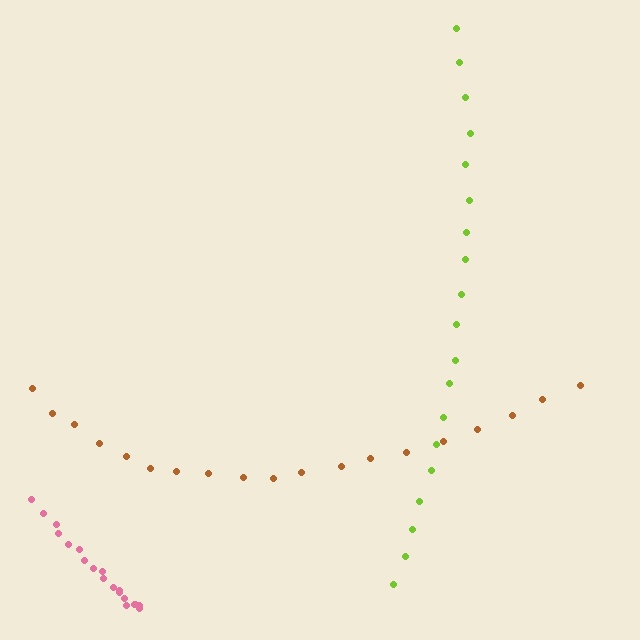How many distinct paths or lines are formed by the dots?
There are 3 distinct paths.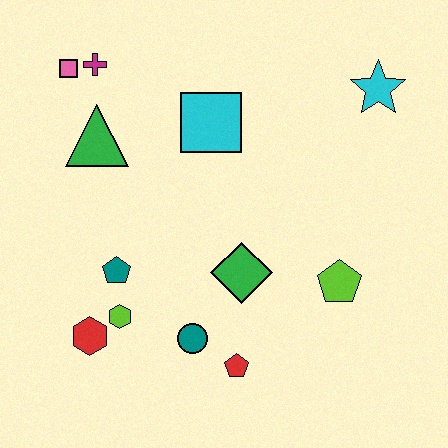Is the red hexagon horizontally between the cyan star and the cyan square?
No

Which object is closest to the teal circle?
The red pentagon is closest to the teal circle.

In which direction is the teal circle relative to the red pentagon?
The teal circle is to the left of the red pentagon.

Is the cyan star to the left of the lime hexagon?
No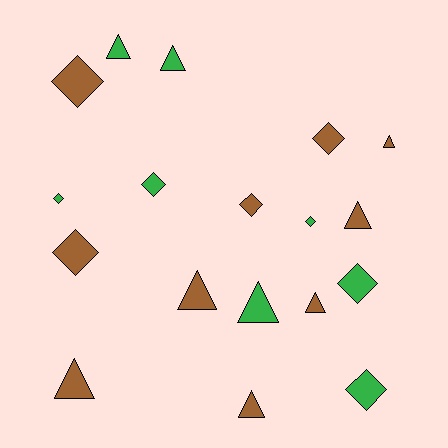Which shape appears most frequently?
Diamond, with 9 objects.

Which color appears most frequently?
Brown, with 10 objects.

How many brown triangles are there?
There are 6 brown triangles.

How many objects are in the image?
There are 18 objects.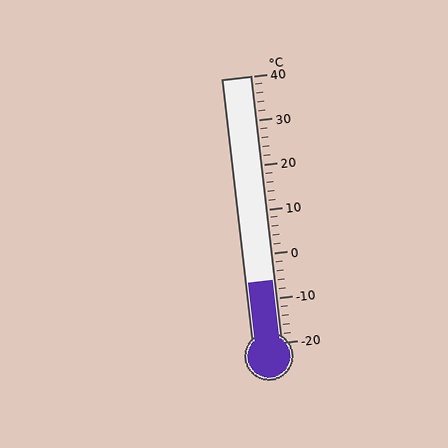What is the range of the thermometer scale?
The thermometer scale ranges from -20°C to 40°C.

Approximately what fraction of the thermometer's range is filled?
The thermometer is filled to approximately 25% of its range.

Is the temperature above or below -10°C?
The temperature is above -10°C.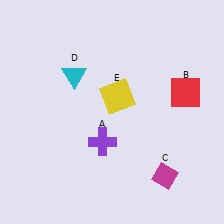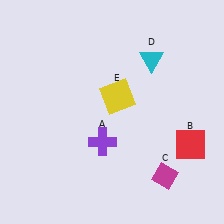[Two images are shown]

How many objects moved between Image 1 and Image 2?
2 objects moved between the two images.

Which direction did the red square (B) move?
The red square (B) moved down.